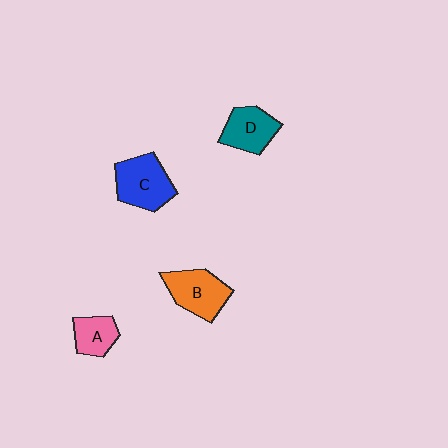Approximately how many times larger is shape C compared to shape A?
Approximately 1.7 times.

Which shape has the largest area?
Shape C (blue).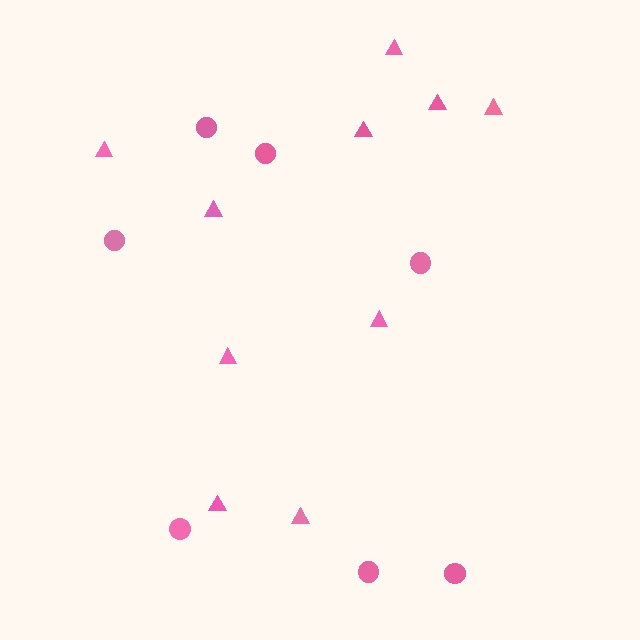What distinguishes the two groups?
There are 2 groups: one group of circles (7) and one group of triangles (10).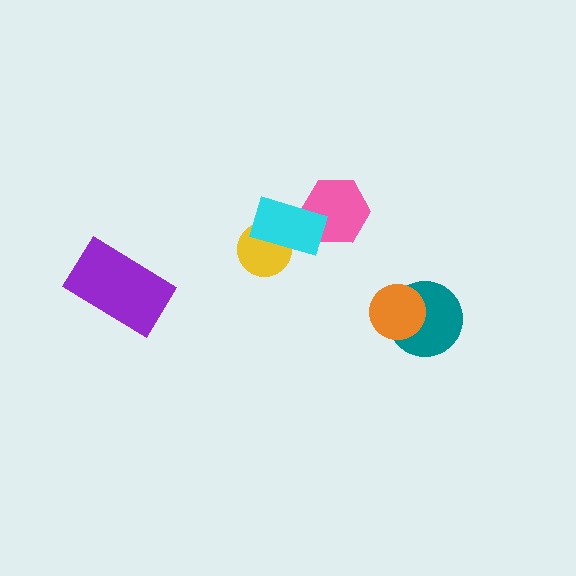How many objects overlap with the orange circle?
1 object overlaps with the orange circle.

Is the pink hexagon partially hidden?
Yes, it is partially covered by another shape.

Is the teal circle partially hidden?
Yes, it is partially covered by another shape.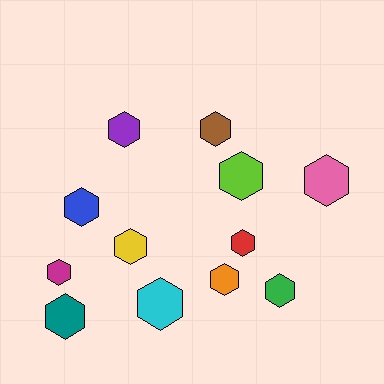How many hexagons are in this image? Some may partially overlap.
There are 12 hexagons.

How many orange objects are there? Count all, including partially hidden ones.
There is 1 orange object.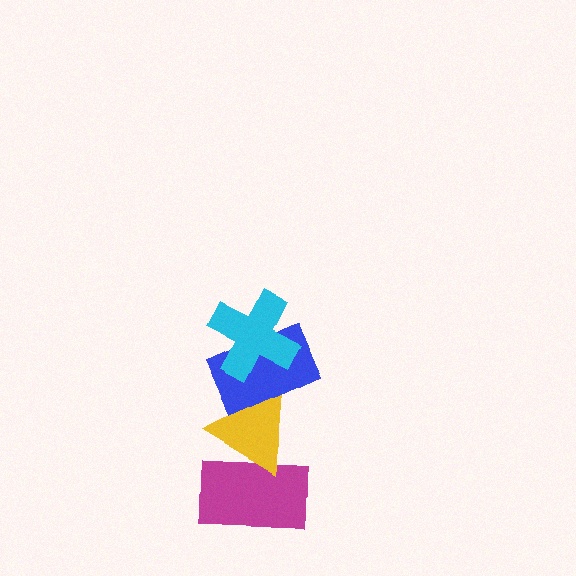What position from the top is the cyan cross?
The cyan cross is 1st from the top.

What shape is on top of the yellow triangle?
The blue rectangle is on top of the yellow triangle.